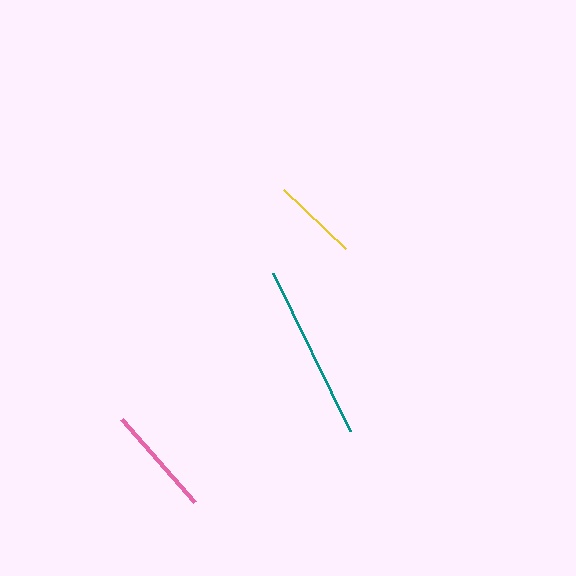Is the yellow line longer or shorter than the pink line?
The pink line is longer than the yellow line.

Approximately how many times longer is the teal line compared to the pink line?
The teal line is approximately 1.6 times the length of the pink line.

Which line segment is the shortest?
The yellow line is the shortest at approximately 86 pixels.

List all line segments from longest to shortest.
From longest to shortest: teal, pink, yellow.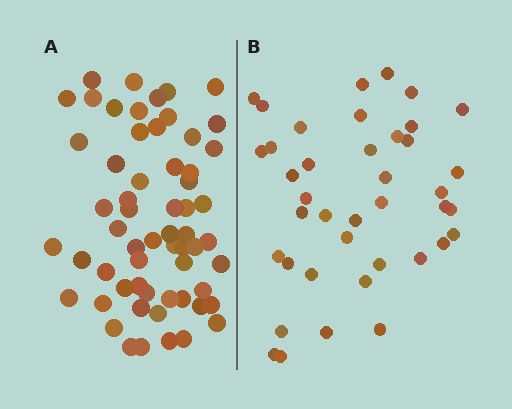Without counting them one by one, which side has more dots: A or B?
Region A (the left region) has more dots.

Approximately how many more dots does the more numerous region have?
Region A has approximately 20 more dots than region B.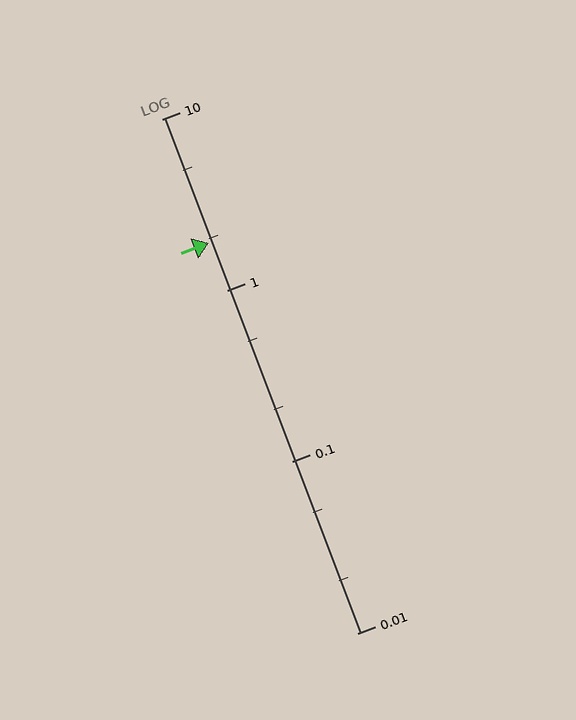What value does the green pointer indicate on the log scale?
The pointer indicates approximately 1.9.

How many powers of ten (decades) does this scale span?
The scale spans 3 decades, from 0.01 to 10.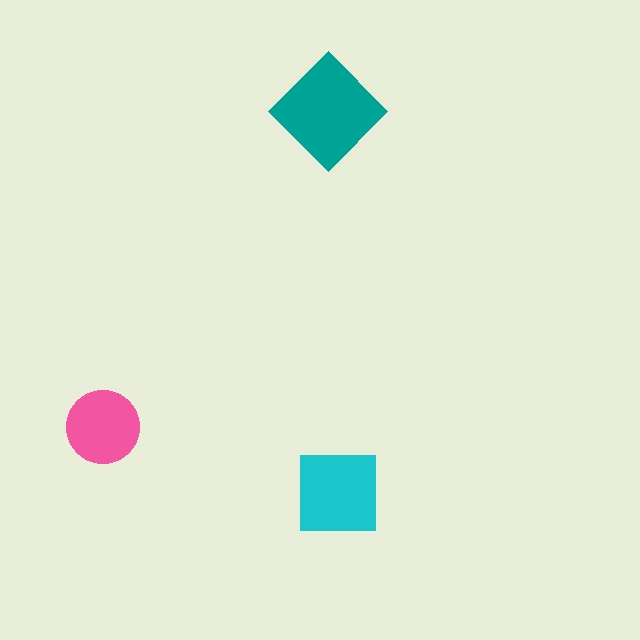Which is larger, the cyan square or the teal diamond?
The teal diamond.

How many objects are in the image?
There are 3 objects in the image.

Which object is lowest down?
The cyan square is bottommost.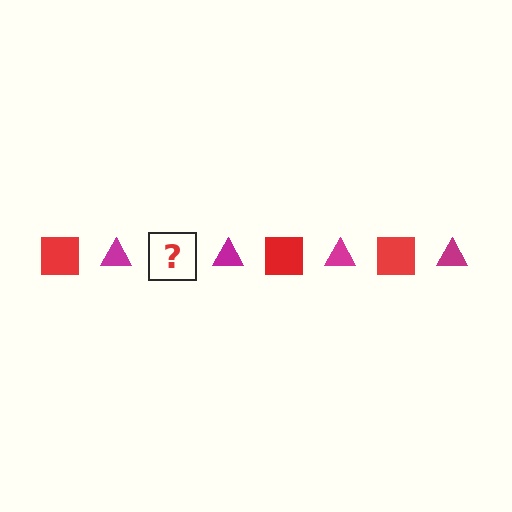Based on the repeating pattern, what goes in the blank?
The blank should be a red square.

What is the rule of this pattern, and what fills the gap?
The rule is that the pattern alternates between red square and magenta triangle. The gap should be filled with a red square.